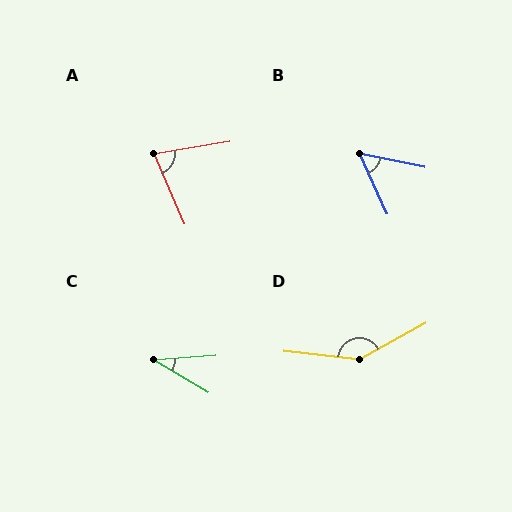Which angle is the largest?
D, at approximately 145 degrees.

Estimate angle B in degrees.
Approximately 54 degrees.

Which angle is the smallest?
C, at approximately 34 degrees.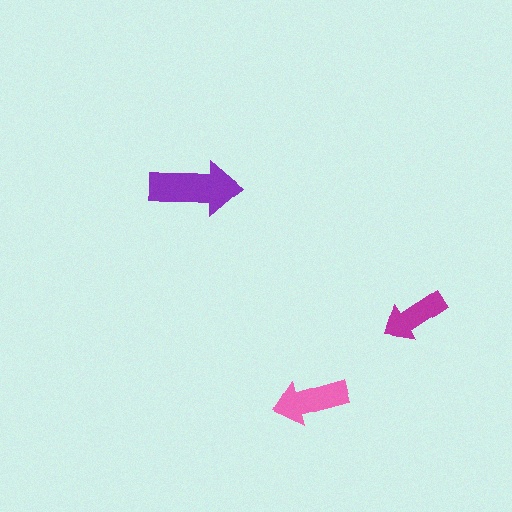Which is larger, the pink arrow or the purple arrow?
The purple one.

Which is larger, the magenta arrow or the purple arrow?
The purple one.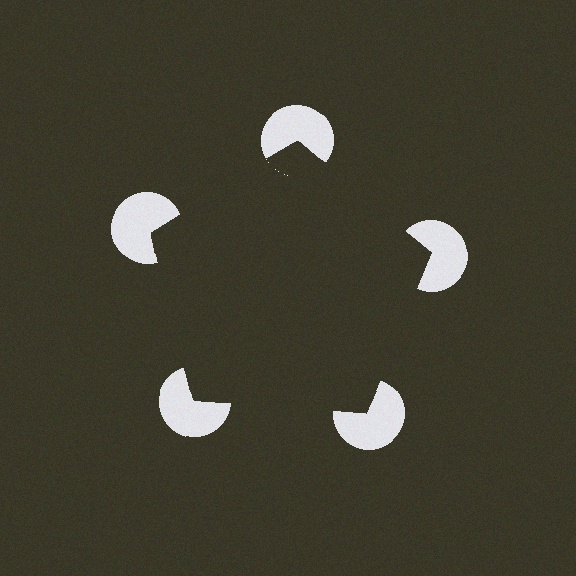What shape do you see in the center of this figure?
An illusory pentagon — its edges are inferred from the aligned wedge cuts in the pac-man discs, not physically drawn.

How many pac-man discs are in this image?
There are 5 — one at each vertex of the illusory pentagon.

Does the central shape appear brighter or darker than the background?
It typically appears slightly darker than the background, even though no actual brightness change is drawn.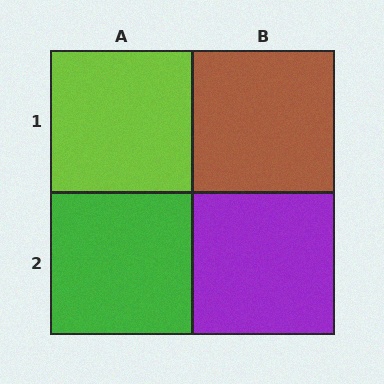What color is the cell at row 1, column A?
Lime.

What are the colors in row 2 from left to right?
Green, purple.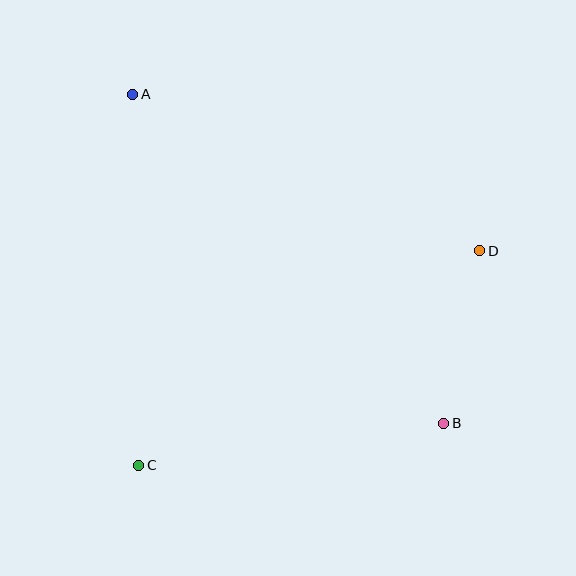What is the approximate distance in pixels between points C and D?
The distance between C and D is approximately 403 pixels.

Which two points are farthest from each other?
Points A and B are farthest from each other.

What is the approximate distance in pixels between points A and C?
The distance between A and C is approximately 371 pixels.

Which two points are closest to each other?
Points B and D are closest to each other.